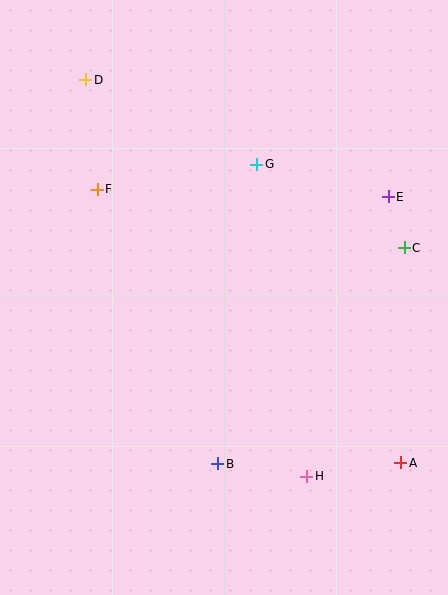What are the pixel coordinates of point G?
Point G is at (257, 164).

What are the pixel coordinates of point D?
Point D is at (86, 80).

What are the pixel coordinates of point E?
Point E is at (388, 197).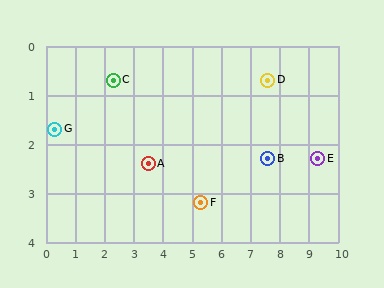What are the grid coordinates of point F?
Point F is at approximately (5.3, 3.2).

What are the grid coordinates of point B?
Point B is at approximately (7.6, 2.3).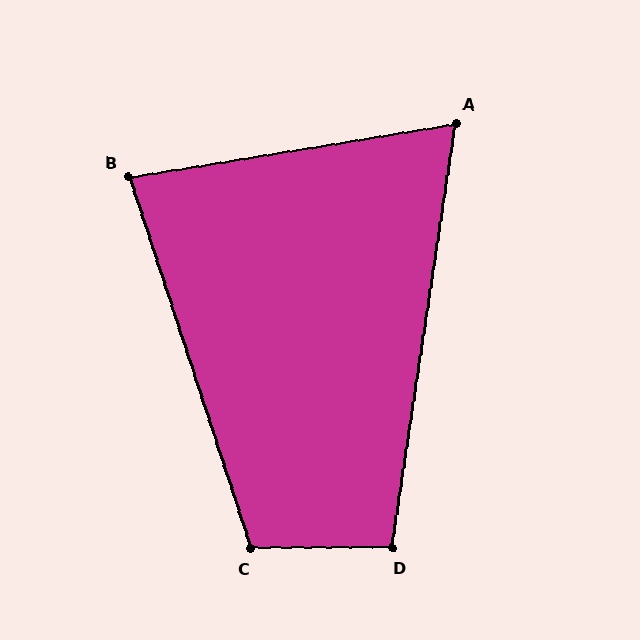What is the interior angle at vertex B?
Approximately 81 degrees (acute).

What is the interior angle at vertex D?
Approximately 99 degrees (obtuse).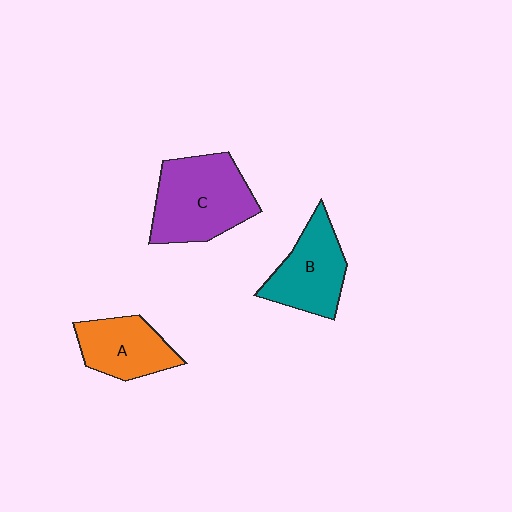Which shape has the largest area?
Shape C (purple).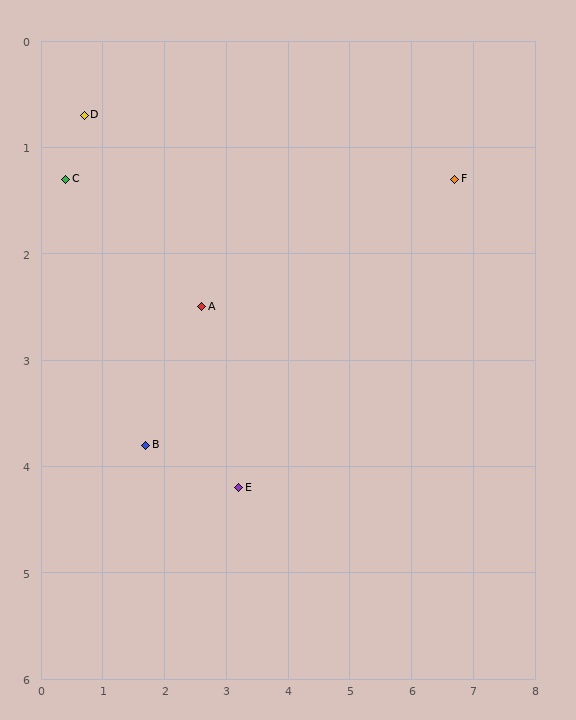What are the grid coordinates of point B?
Point B is at approximately (1.7, 3.8).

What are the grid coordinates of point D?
Point D is at approximately (0.7, 0.7).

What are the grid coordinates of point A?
Point A is at approximately (2.6, 2.5).